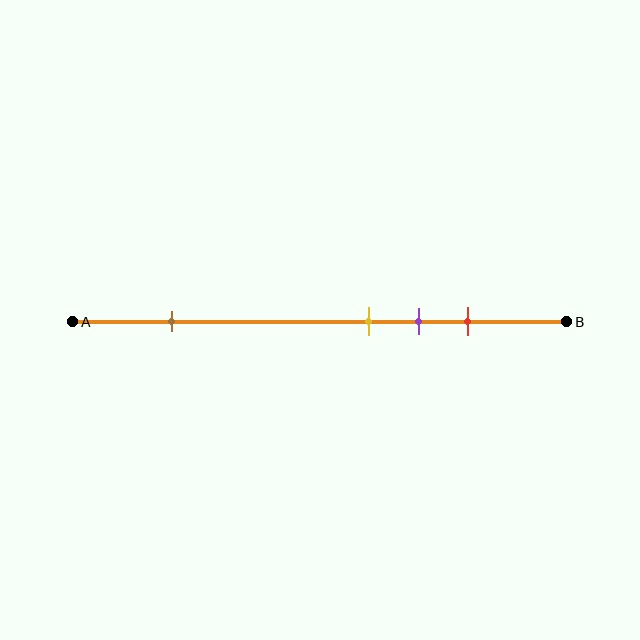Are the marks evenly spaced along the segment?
No, the marks are not evenly spaced.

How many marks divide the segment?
There are 4 marks dividing the segment.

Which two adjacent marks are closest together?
The yellow and purple marks are the closest adjacent pair.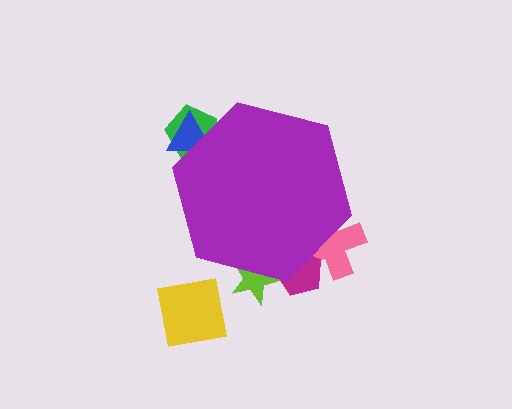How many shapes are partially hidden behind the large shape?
5 shapes are partially hidden.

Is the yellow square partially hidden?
No, the yellow square is fully visible.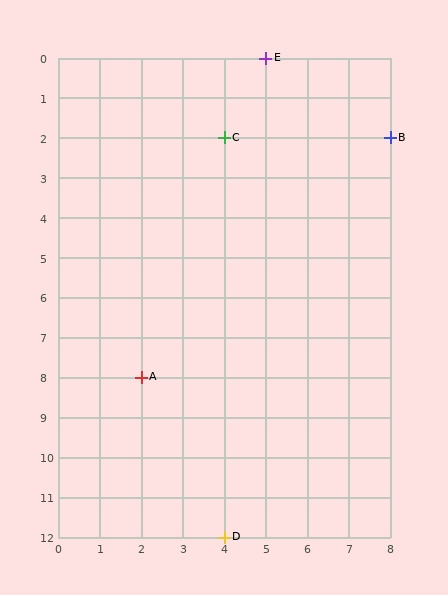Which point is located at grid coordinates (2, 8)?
Point A is at (2, 8).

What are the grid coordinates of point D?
Point D is at grid coordinates (4, 12).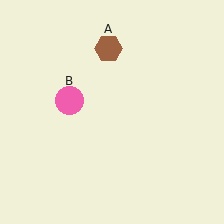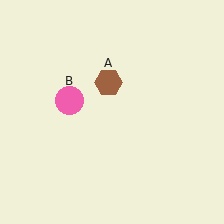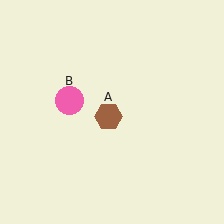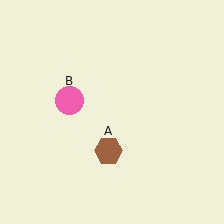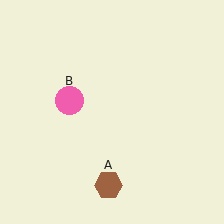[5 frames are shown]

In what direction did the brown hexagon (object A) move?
The brown hexagon (object A) moved down.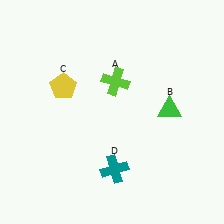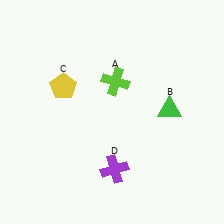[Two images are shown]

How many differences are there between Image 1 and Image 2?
There is 1 difference between the two images.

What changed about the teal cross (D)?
In Image 1, D is teal. In Image 2, it changed to purple.